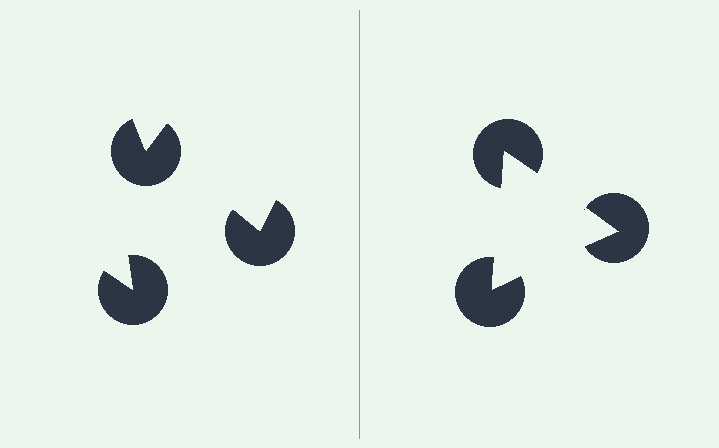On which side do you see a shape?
An illusory triangle appears on the right side. On the left side the wedge cuts are rotated, so no coherent shape forms.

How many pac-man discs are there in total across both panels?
6 — 3 on each side.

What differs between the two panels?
The pac-man discs are positioned identically on both sides; only the wedge orientations differ. On the right they align to a triangle; on the left they are misaligned.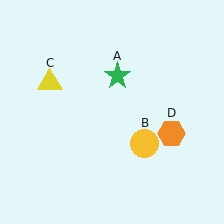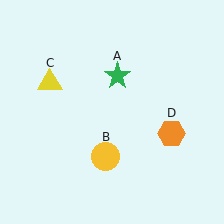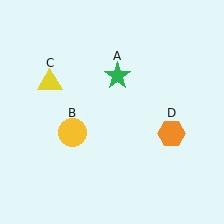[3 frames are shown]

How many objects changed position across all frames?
1 object changed position: yellow circle (object B).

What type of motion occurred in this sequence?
The yellow circle (object B) rotated clockwise around the center of the scene.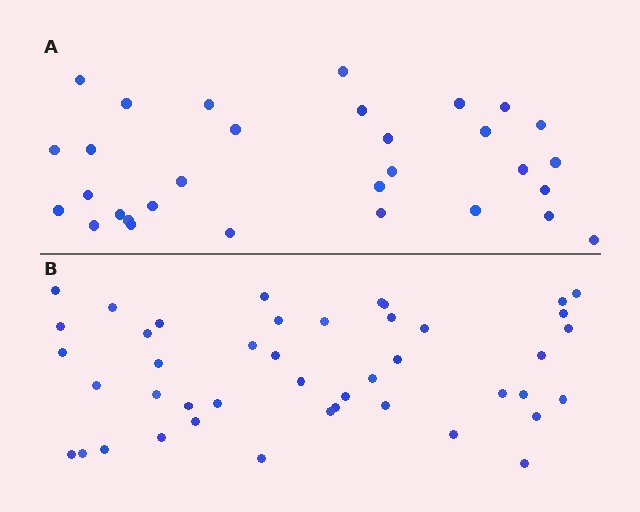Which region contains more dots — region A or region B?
Region B (the bottom region) has more dots.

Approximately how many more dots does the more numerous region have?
Region B has approximately 15 more dots than region A.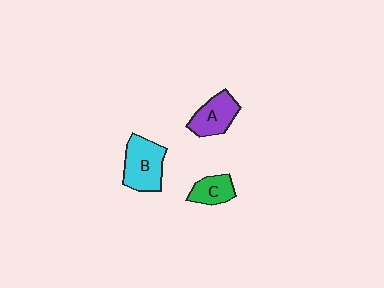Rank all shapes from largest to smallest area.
From largest to smallest: B (cyan), A (purple), C (green).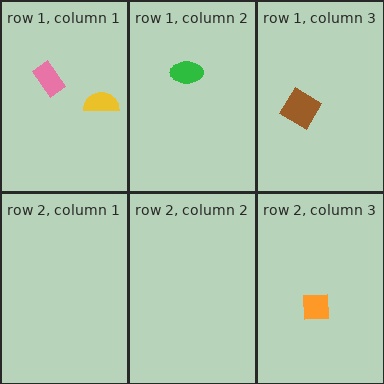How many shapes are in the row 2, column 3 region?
1.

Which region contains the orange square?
The row 2, column 3 region.